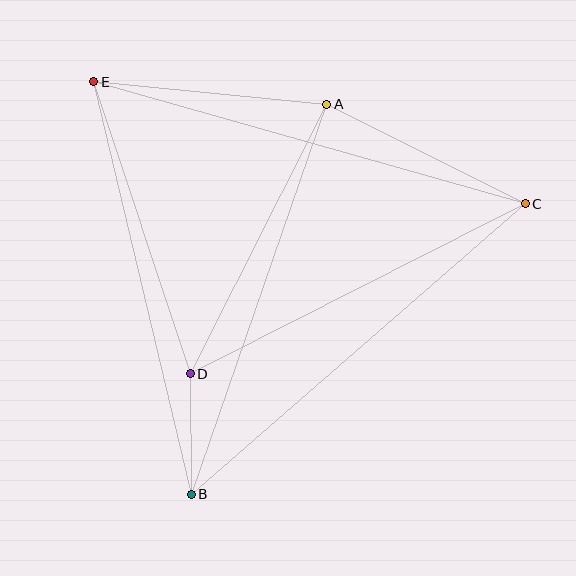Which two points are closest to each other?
Points B and D are closest to each other.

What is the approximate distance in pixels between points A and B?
The distance between A and B is approximately 413 pixels.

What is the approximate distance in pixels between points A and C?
The distance between A and C is approximately 222 pixels.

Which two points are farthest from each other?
Points C and E are farthest from each other.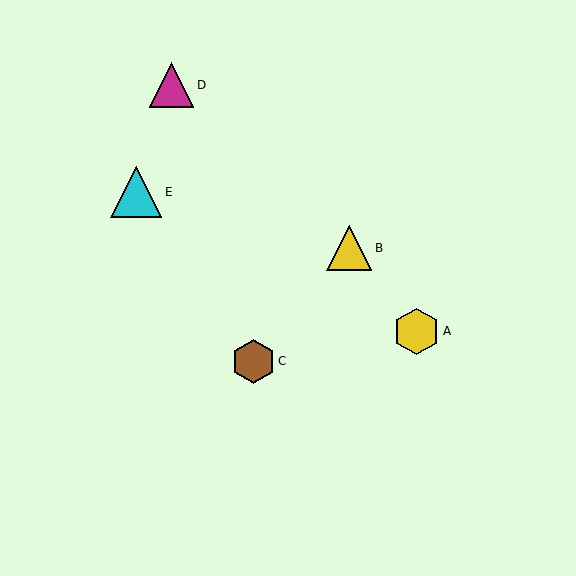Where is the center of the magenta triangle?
The center of the magenta triangle is at (171, 85).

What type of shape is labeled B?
Shape B is a yellow triangle.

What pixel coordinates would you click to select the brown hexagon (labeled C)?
Click at (253, 361) to select the brown hexagon C.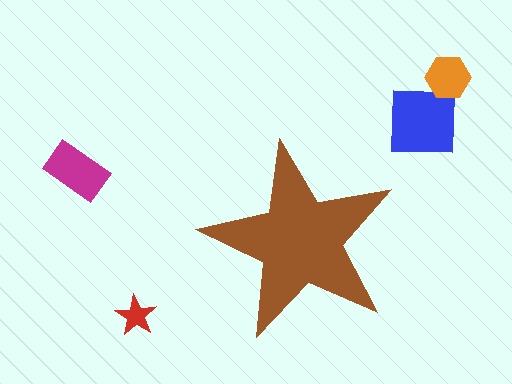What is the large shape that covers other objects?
A brown star.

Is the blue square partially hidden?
No, the blue square is fully visible.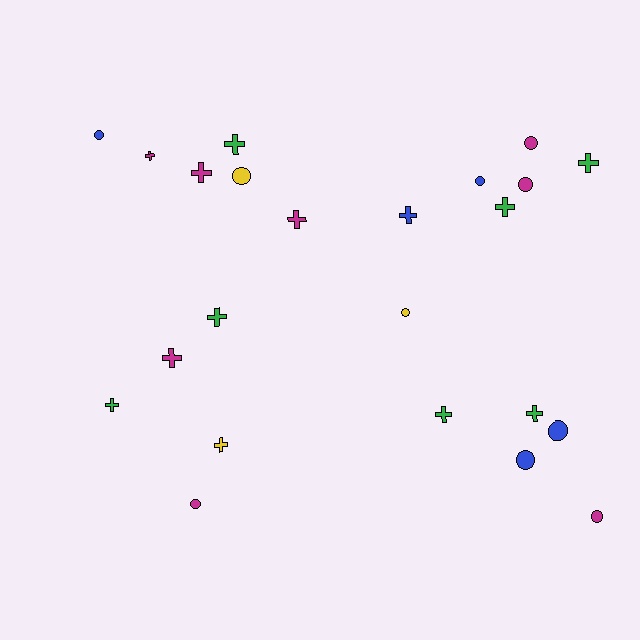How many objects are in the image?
There are 23 objects.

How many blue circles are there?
There are 4 blue circles.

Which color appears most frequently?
Magenta, with 8 objects.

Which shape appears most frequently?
Cross, with 13 objects.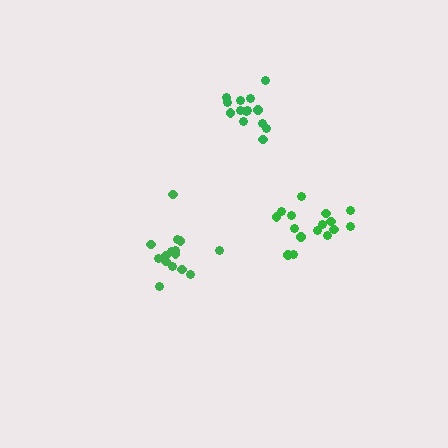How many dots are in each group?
Group 1: 15 dots, Group 2: 14 dots, Group 3: 16 dots (45 total).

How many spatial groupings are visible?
There are 3 spatial groupings.